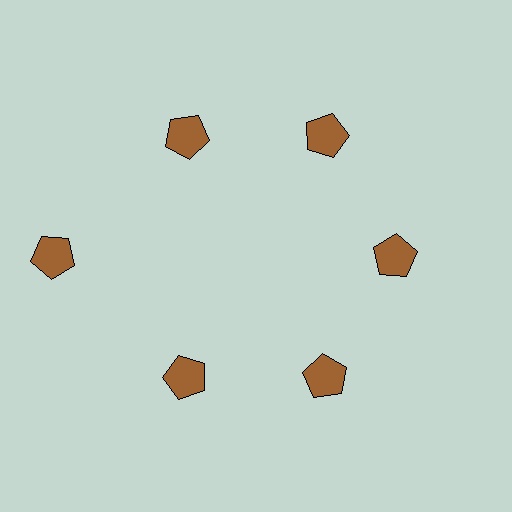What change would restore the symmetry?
The symmetry would be restored by moving it inward, back onto the ring so that all 6 pentagons sit at equal angles and equal distance from the center.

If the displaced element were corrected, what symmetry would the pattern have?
It would have 6-fold rotational symmetry — the pattern would map onto itself every 60 degrees.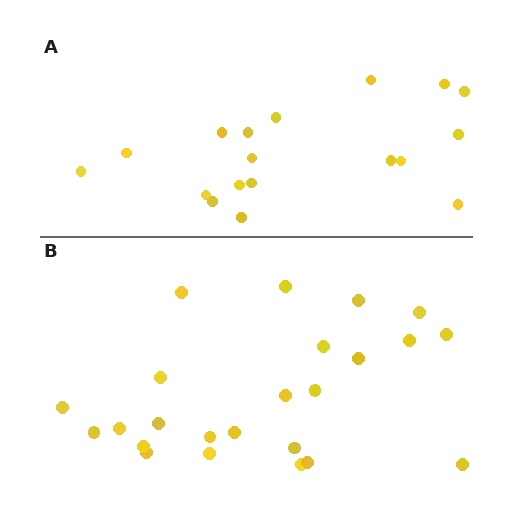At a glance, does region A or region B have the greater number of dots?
Region B (the bottom region) has more dots.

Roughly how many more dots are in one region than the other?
Region B has about 6 more dots than region A.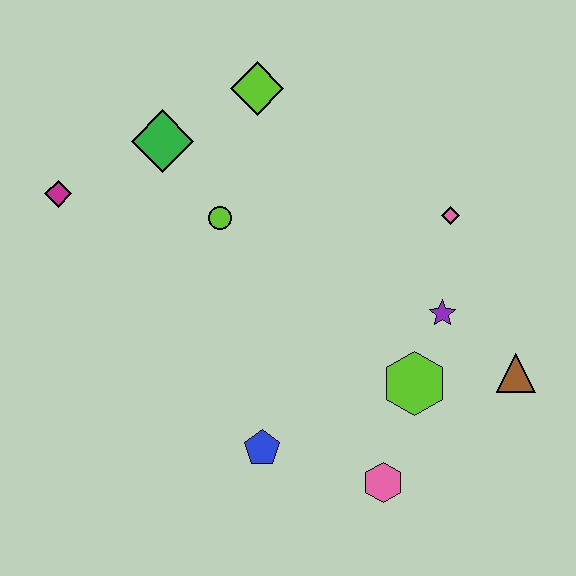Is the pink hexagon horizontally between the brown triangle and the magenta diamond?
Yes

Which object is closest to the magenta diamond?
The green diamond is closest to the magenta diamond.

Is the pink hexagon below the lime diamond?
Yes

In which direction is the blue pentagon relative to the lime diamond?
The blue pentagon is below the lime diamond.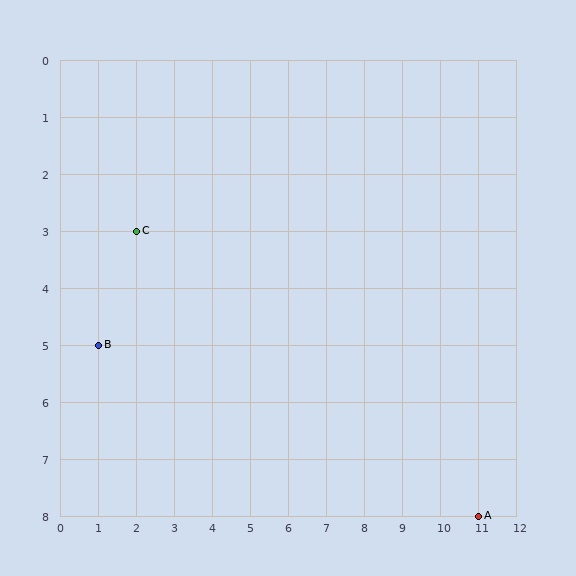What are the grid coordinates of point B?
Point B is at grid coordinates (1, 5).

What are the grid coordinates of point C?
Point C is at grid coordinates (2, 3).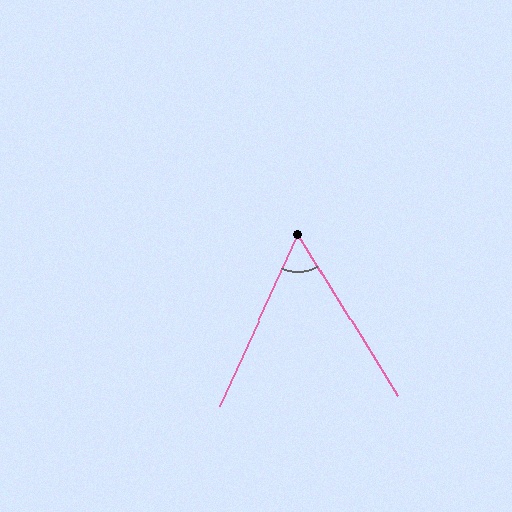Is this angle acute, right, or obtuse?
It is acute.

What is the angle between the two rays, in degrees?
Approximately 56 degrees.